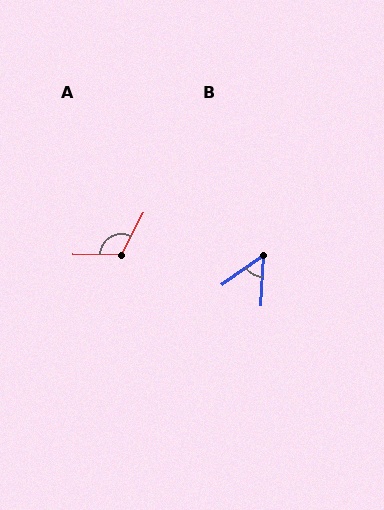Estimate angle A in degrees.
Approximately 116 degrees.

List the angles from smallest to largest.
B (52°), A (116°).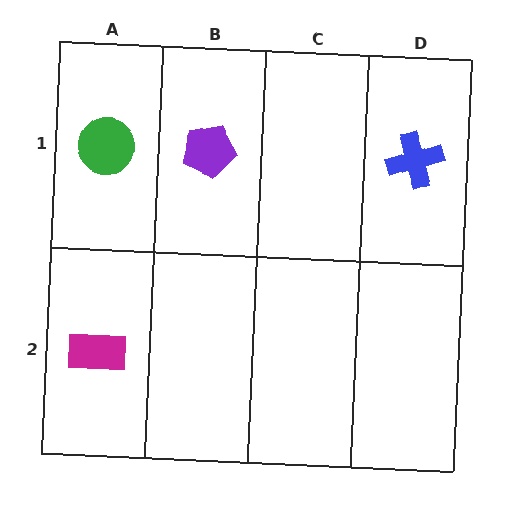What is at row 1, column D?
A blue cross.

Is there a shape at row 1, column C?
No, that cell is empty.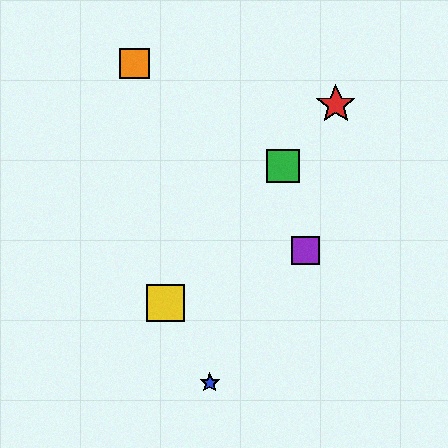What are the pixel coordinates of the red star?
The red star is at (336, 105).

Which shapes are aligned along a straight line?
The red star, the green square, the yellow square are aligned along a straight line.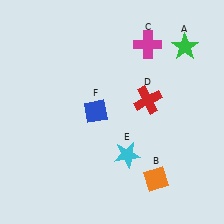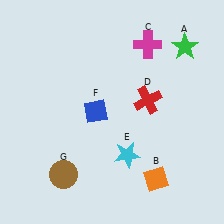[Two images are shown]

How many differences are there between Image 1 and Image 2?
There is 1 difference between the two images.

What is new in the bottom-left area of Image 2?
A brown circle (G) was added in the bottom-left area of Image 2.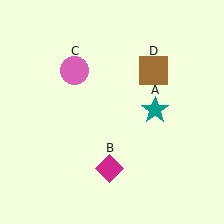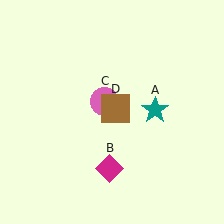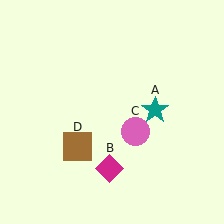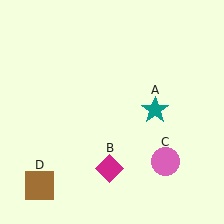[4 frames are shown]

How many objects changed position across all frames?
2 objects changed position: pink circle (object C), brown square (object D).